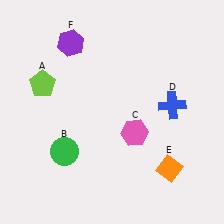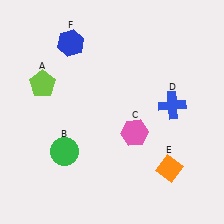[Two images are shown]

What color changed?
The hexagon (F) changed from purple in Image 1 to blue in Image 2.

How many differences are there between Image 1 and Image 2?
There is 1 difference between the two images.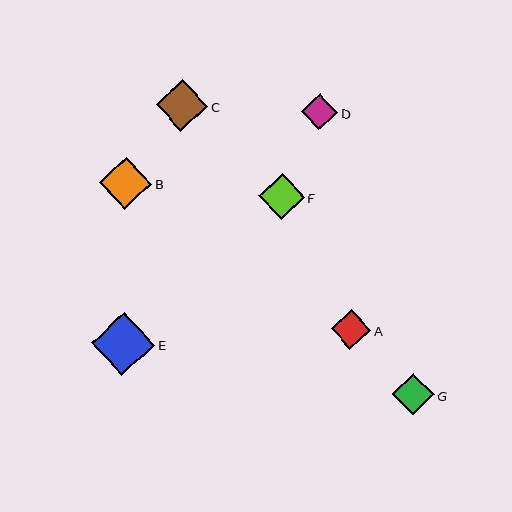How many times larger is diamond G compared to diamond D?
Diamond G is approximately 1.1 times the size of diamond D.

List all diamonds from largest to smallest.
From largest to smallest: E, B, C, F, G, A, D.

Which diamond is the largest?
Diamond E is the largest with a size of approximately 63 pixels.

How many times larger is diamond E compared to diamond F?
Diamond E is approximately 1.4 times the size of diamond F.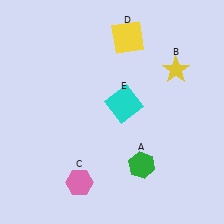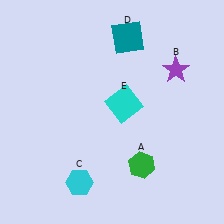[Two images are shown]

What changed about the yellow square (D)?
In Image 1, D is yellow. In Image 2, it changed to teal.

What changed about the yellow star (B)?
In Image 1, B is yellow. In Image 2, it changed to purple.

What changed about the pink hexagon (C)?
In Image 1, C is pink. In Image 2, it changed to cyan.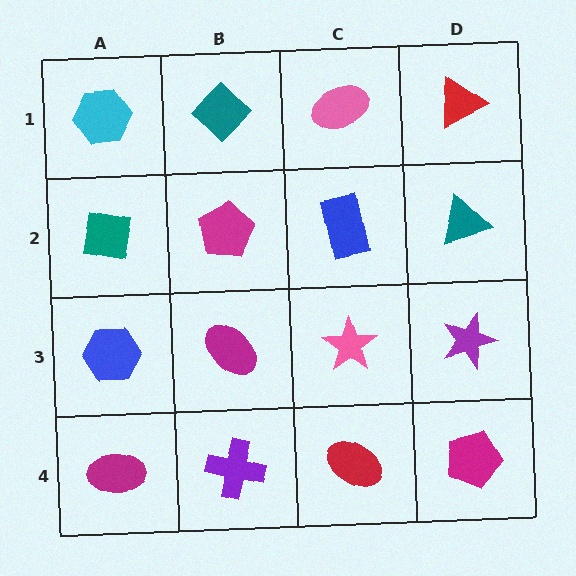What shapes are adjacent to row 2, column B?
A teal diamond (row 1, column B), a magenta ellipse (row 3, column B), a teal square (row 2, column A), a blue rectangle (row 2, column C).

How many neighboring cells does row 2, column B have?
4.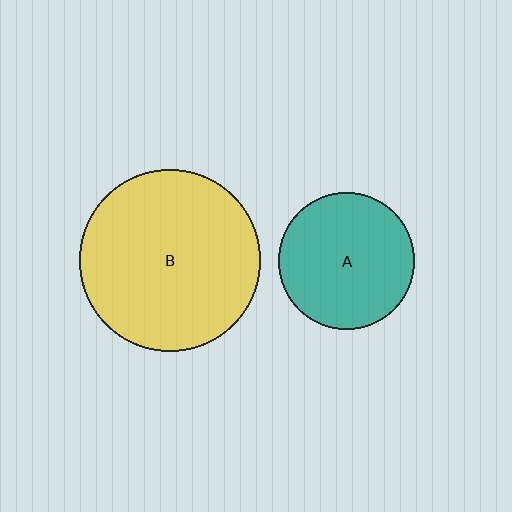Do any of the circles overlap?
No, none of the circles overlap.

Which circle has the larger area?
Circle B (yellow).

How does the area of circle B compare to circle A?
Approximately 1.8 times.